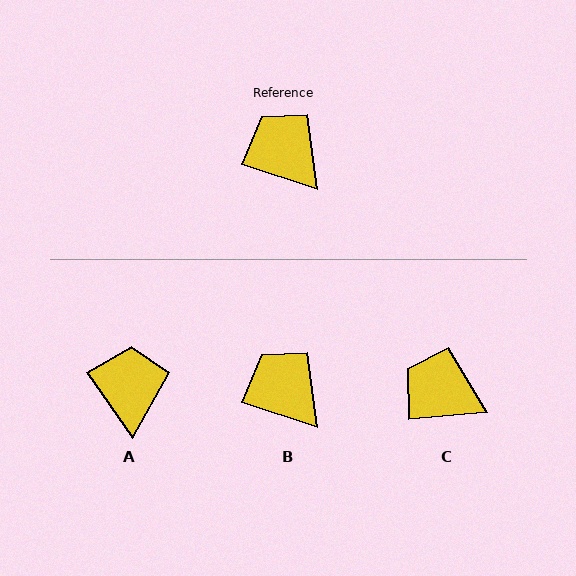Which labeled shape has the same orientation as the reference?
B.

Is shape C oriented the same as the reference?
No, it is off by about 23 degrees.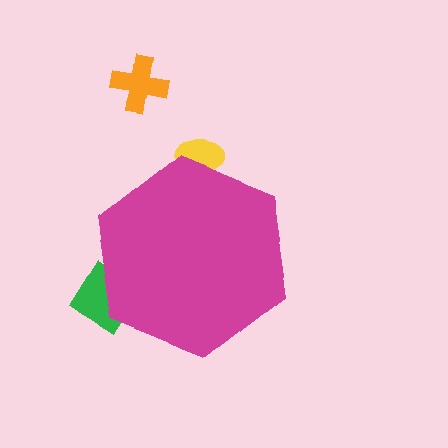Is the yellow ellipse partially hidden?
Yes, the yellow ellipse is partially hidden behind the magenta hexagon.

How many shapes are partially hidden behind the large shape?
2 shapes are partially hidden.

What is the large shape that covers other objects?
A magenta hexagon.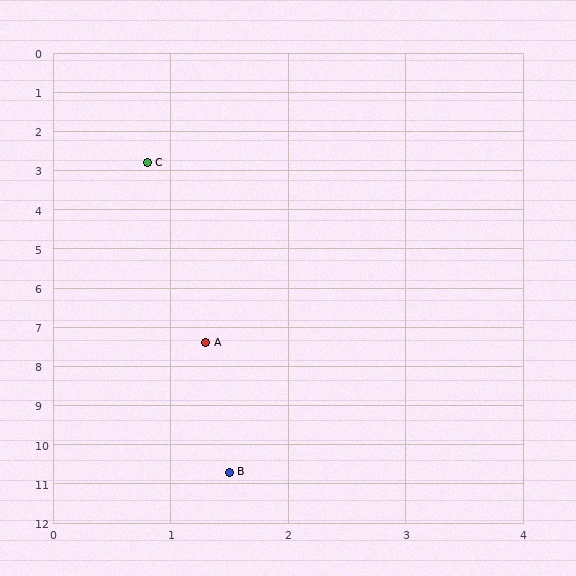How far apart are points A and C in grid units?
Points A and C are about 4.6 grid units apart.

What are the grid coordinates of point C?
Point C is at approximately (0.8, 2.8).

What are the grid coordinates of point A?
Point A is at approximately (1.3, 7.4).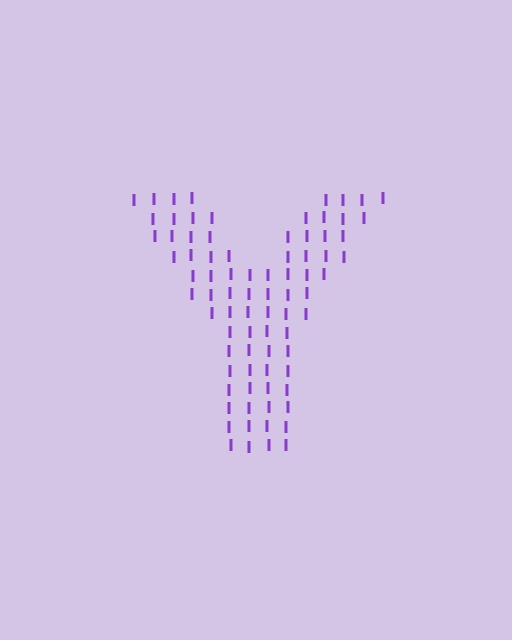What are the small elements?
The small elements are letter I's.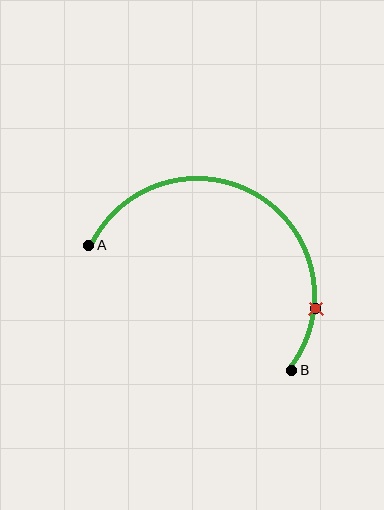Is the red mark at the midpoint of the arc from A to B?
No. The red mark lies on the arc but is closer to endpoint B. The arc midpoint would be at the point on the curve equidistant along the arc from both A and B.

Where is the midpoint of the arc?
The arc midpoint is the point on the curve farthest from the straight line joining A and B. It sits above that line.